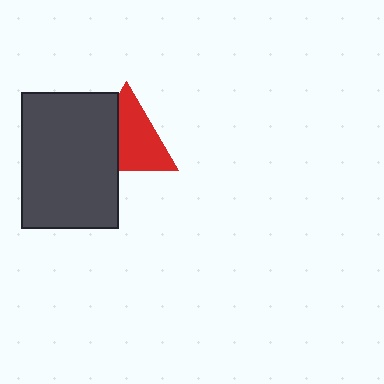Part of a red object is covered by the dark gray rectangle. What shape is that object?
It is a triangle.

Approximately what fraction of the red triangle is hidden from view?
Roughly 38% of the red triangle is hidden behind the dark gray rectangle.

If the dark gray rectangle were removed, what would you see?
You would see the complete red triangle.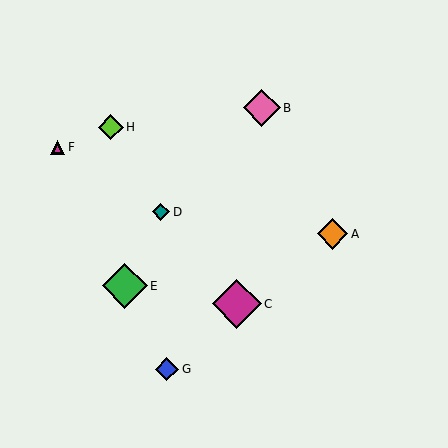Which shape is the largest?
The magenta diamond (labeled C) is the largest.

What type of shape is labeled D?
Shape D is a teal diamond.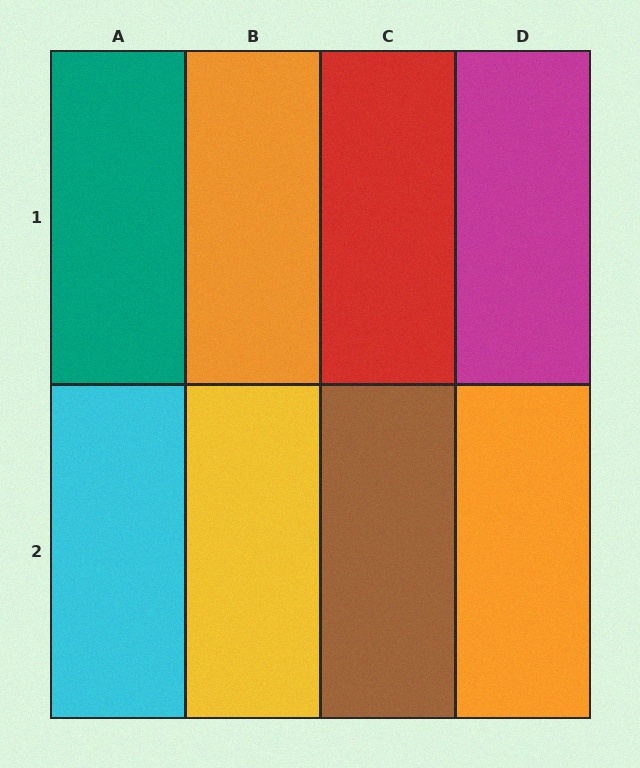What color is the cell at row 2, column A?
Cyan.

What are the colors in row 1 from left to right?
Teal, orange, red, magenta.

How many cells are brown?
1 cell is brown.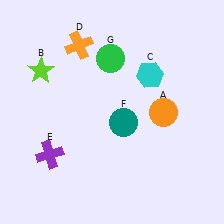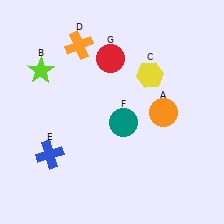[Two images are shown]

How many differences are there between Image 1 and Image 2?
There are 3 differences between the two images.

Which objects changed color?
C changed from cyan to yellow. E changed from purple to blue. G changed from green to red.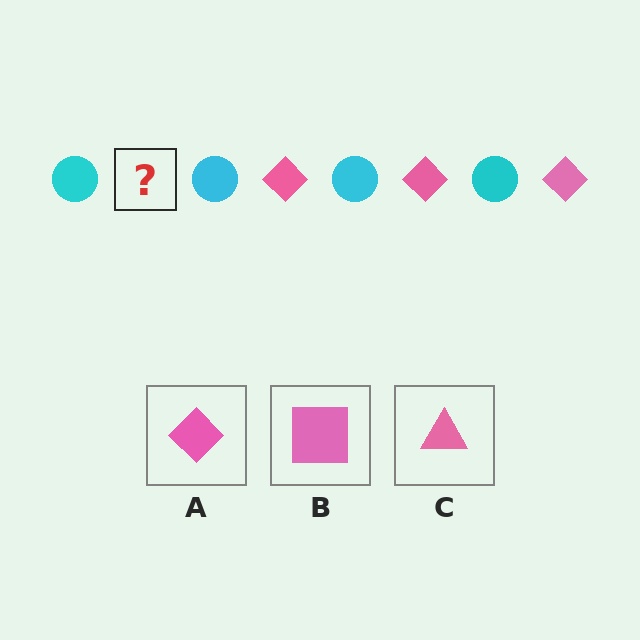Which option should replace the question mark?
Option A.